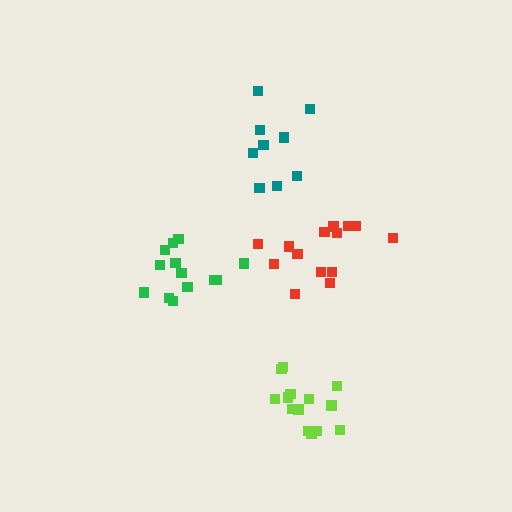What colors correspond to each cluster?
The clusters are colored: green, teal, lime, red.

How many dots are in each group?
Group 1: 13 dots, Group 2: 9 dots, Group 3: 14 dots, Group 4: 14 dots (50 total).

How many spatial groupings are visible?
There are 4 spatial groupings.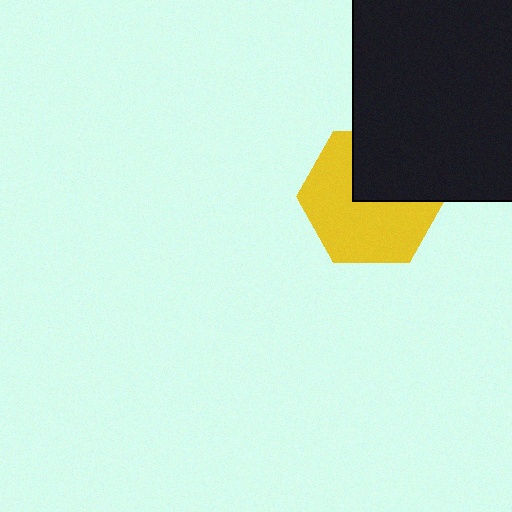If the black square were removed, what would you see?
You would see the complete yellow hexagon.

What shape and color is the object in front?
The object in front is a black square.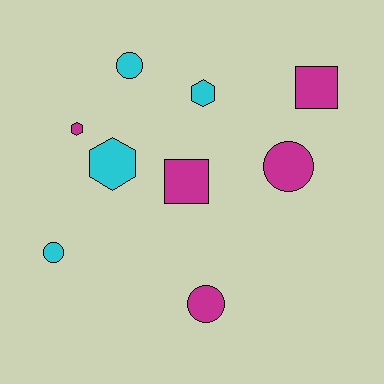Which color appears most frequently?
Magenta, with 5 objects.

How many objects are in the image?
There are 9 objects.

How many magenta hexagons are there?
There is 1 magenta hexagon.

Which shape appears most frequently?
Circle, with 4 objects.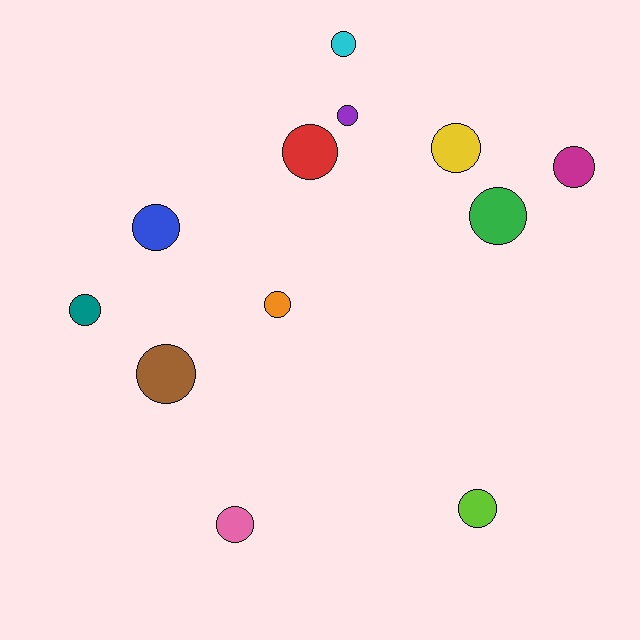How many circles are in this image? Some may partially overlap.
There are 12 circles.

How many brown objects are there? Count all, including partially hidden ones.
There is 1 brown object.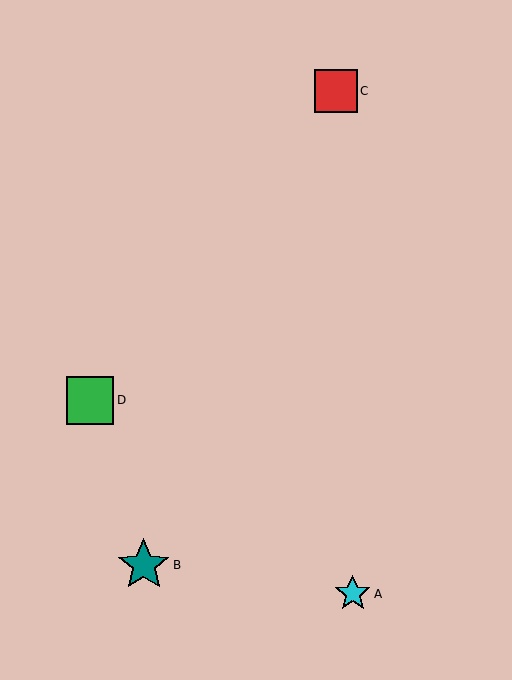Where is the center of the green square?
The center of the green square is at (90, 400).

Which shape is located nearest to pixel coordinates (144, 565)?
The teal star (labeled B) at (144, 565) is nearest to that location.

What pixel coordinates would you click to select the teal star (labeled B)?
Click at (144, 565) to select the teal star B.